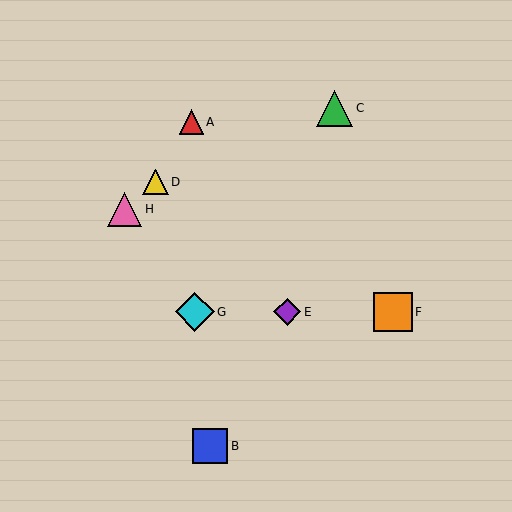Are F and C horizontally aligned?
No, F is at y≈312 and C is at y≈108.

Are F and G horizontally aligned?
Yes, both are at y≈312.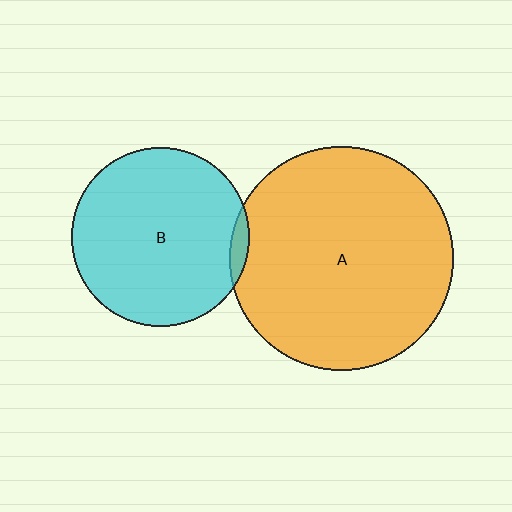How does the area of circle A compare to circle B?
Approximately 1.6 times.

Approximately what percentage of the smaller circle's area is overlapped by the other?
Approximately 5%.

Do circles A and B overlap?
Yes.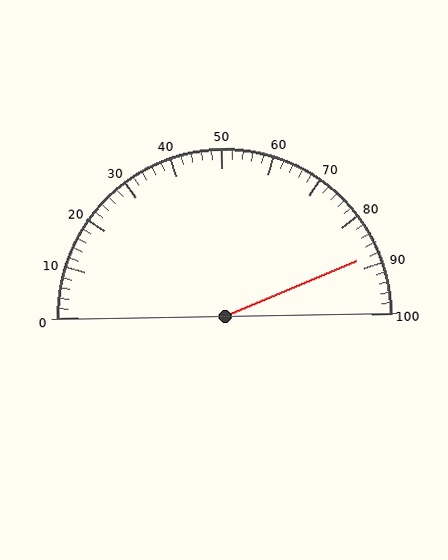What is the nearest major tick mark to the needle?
The nearest major tick mark is 90.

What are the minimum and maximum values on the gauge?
The gauge ranges from 0 to 100.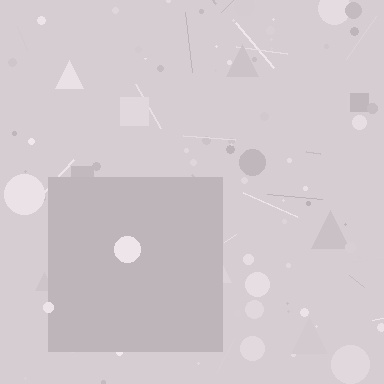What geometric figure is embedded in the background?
A square is embedded in the background.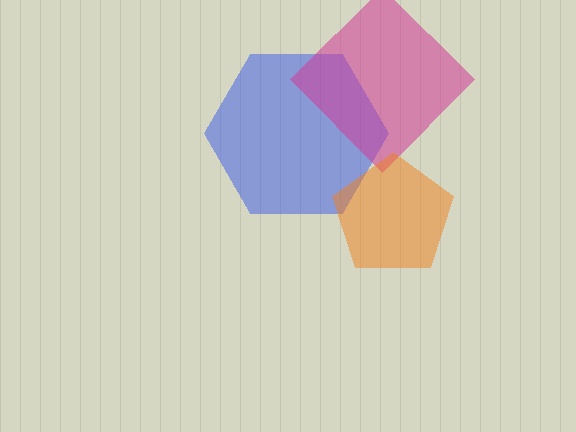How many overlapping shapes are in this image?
There are 3 overlapping shapes in the image.